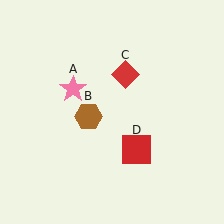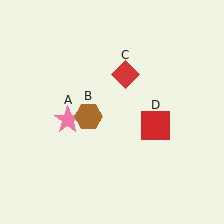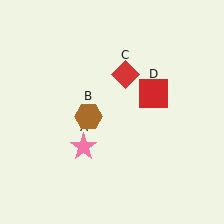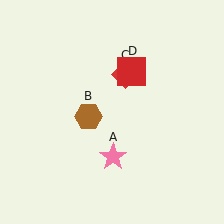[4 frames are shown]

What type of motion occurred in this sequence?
The pink star (object A), red square (object D) rotated counterclockwise around the center of the scene.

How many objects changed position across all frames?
2 objects changed position: pink star (object A), red square (object D).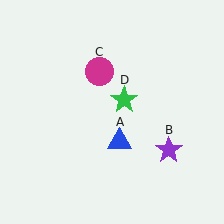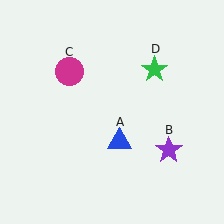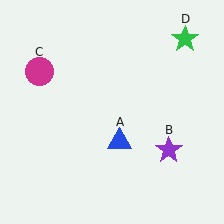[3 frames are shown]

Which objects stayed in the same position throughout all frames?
Blue triangle (object A) and purple star (object B) remained stationary.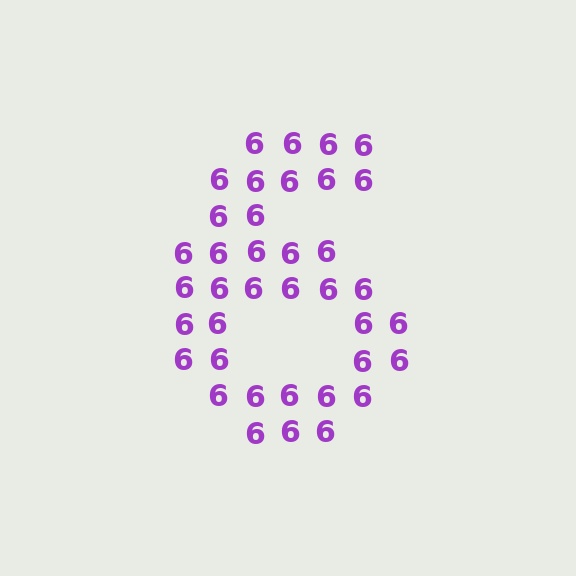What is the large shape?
The large shape is the digit 6.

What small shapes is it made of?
It is made of small digit 6's.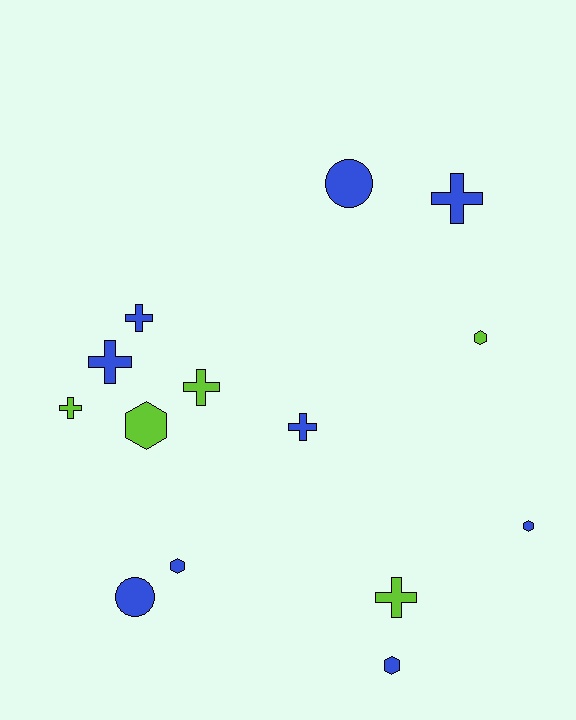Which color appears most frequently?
Blue, with 9 objects.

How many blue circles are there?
There are 2 blue circles.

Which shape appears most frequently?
Cross, with 7 objects.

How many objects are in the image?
There are 14 objects.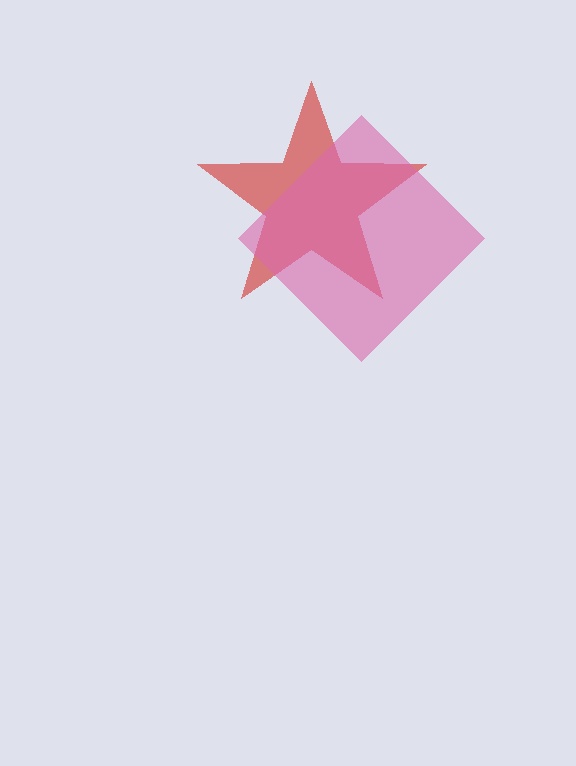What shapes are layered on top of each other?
The layered shapes are: a red star, a pink diamond.